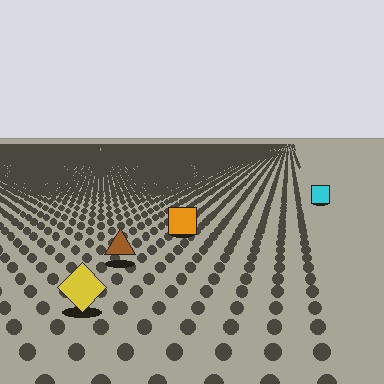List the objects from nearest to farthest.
From nearest to farthest: the yellow diamond, the brown triangle, the orange square, the cyan square.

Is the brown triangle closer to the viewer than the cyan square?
Yes. The brown triangle is closer — you can tell from the texture gradient: the ground texture is coarser near it.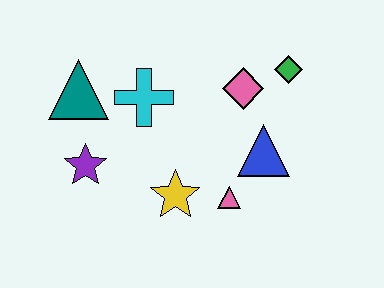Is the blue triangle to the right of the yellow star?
Yes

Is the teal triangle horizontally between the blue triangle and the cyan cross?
No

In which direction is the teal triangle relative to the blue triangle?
The teal triangle is to the left of the blue triangle.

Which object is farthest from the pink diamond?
The purple star is farthest from the pink diamond.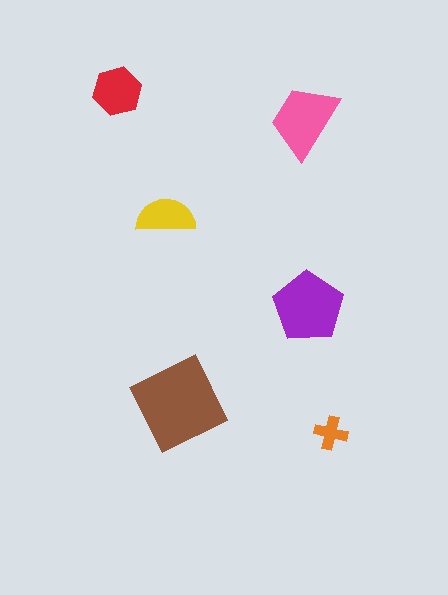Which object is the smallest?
The orange cross.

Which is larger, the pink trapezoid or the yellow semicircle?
The pink trapezoid.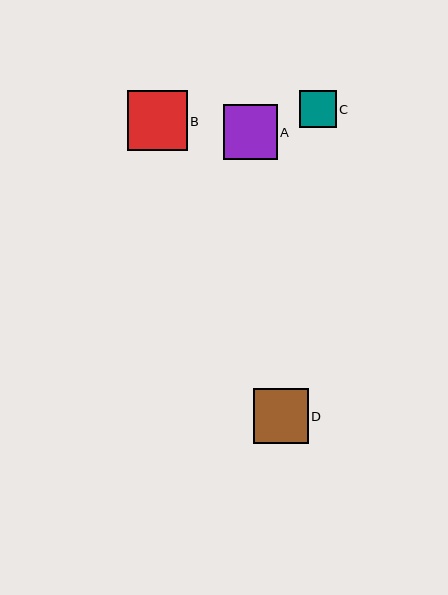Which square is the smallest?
Square C is the smallest with a size of approximately 37 pixels.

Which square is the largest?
Square B is the largest with a size of approximately 60 pixels.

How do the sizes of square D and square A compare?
Square D and square A are approximately the same size.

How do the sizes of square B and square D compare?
Square B and square D are approximately the same size.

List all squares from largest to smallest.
From largest to smallest: B, D, A, C.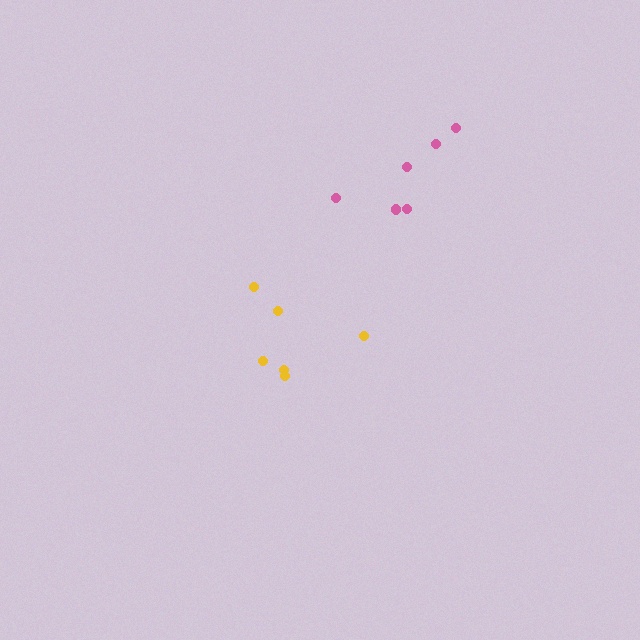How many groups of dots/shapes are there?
There are 2 groups.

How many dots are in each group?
Group 1: 6 dots, Group 2: 6 dots (12 total).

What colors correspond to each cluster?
The clusters are colored: pink, yellow.